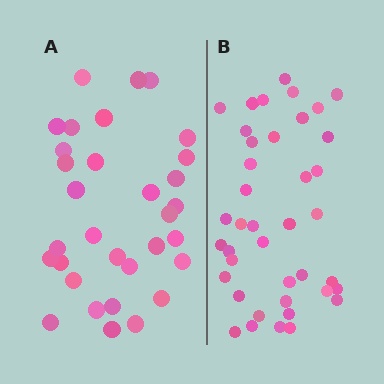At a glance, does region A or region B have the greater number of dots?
Region B (the right region) has more dots.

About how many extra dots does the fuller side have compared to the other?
Region B has roughly 8 or so more dots than region A.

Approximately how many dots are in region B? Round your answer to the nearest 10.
About 40 dots.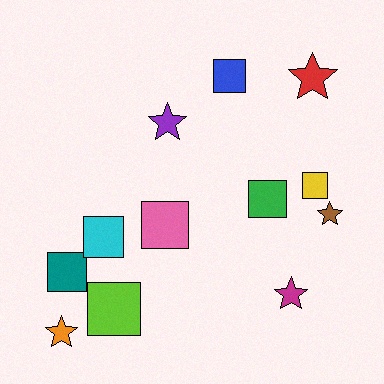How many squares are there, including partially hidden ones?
There are 7 squares.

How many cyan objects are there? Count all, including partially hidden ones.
There is 1 cyan object.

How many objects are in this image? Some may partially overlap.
There are 12 objects.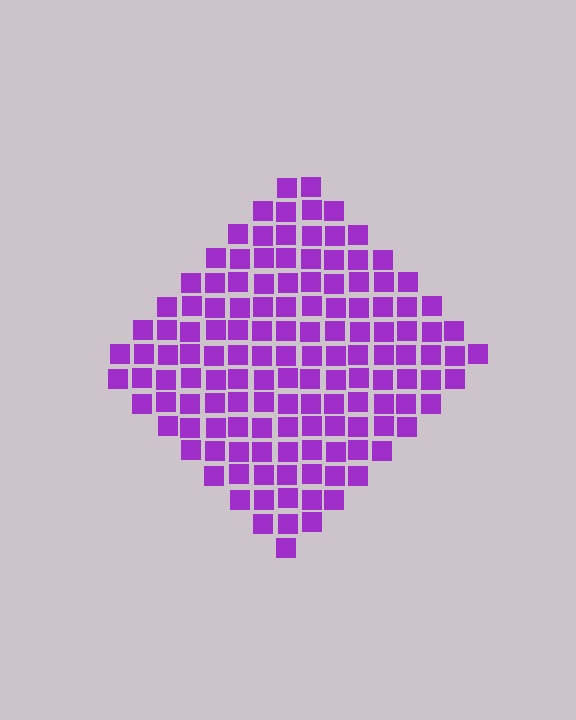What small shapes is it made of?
It is made of small squares.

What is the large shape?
The large shape is a diamond.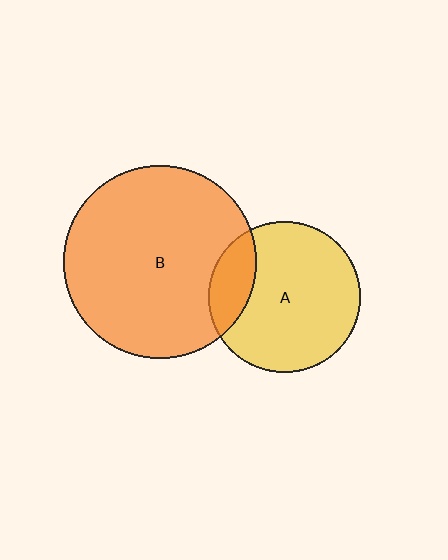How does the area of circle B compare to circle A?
Approximately 1.6 times.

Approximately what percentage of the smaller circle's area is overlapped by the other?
Approximately 20%.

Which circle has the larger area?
Circle B (orange).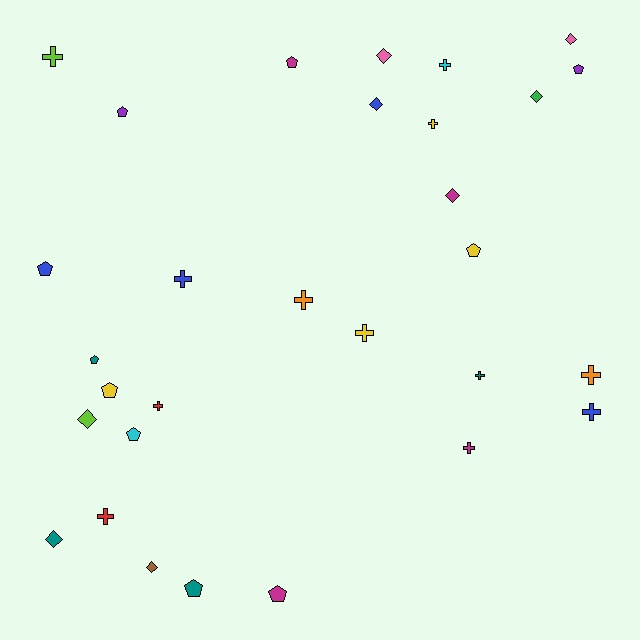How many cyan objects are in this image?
There are 2 cyan objects.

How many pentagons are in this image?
There are 10 pentagons.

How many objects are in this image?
There are 30 objects.